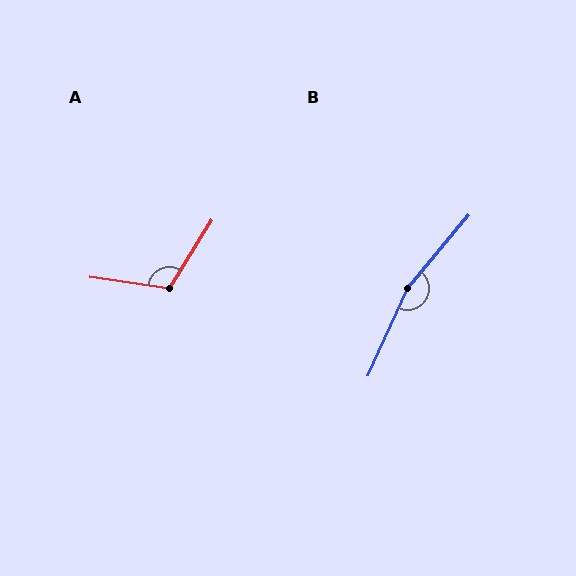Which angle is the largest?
B, at approximately 164 degrees.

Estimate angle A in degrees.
Approximately 113 degrees.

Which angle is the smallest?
A, at approximately 113 degrees.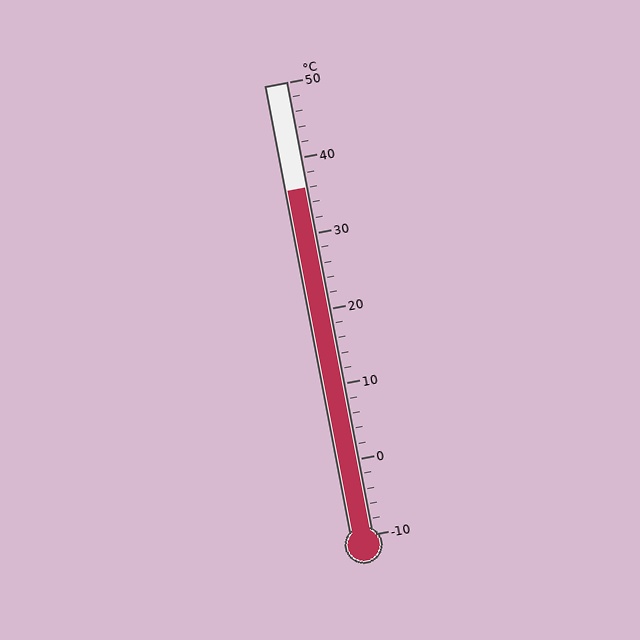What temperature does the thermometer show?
The thermometer shows approximately 36°C.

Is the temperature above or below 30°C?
The temperature is above 30°C.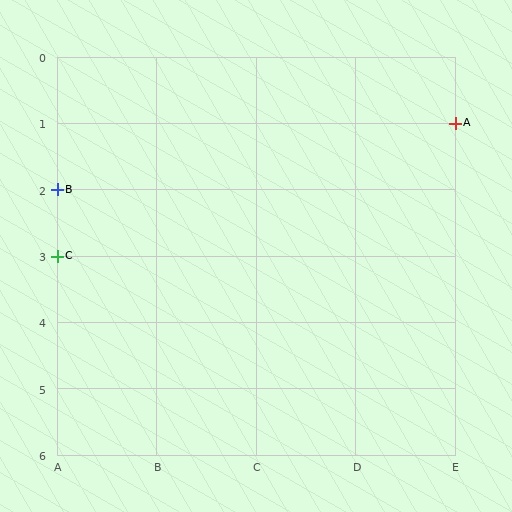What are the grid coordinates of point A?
Point A is at grid coordinates (E, 1).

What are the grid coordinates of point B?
Point B is at grid coordinates (A, 2).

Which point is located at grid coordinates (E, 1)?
Point A is at (E, 1).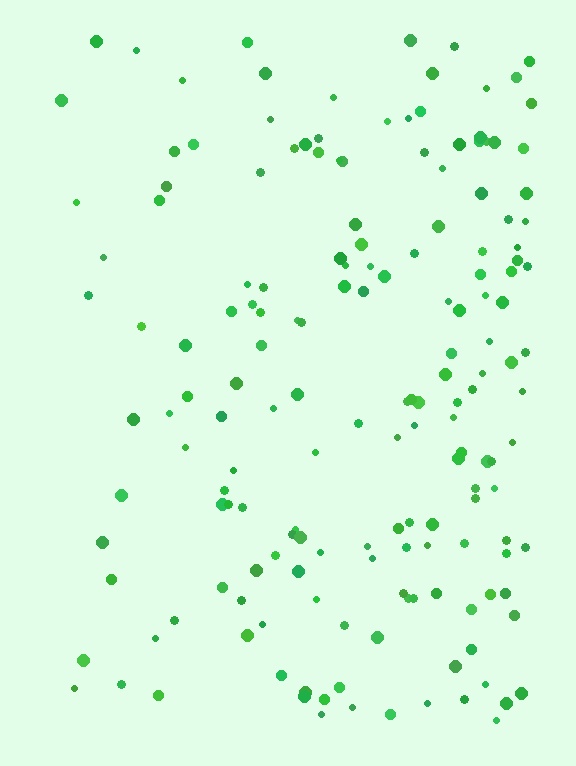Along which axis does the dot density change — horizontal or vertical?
Horizontal.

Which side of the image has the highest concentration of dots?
The right.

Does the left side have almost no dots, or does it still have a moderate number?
Still a moderate number, just noticeably fewer than the right.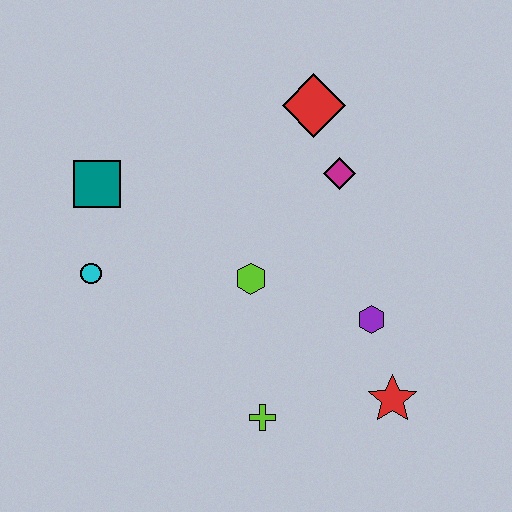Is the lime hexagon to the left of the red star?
Yes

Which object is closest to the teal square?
The cyan circle is closest to the teal square.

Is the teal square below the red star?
No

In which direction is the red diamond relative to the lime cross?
The red diamond is above the lime cross.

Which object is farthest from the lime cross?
The red diamond is farthest from the lime cross.